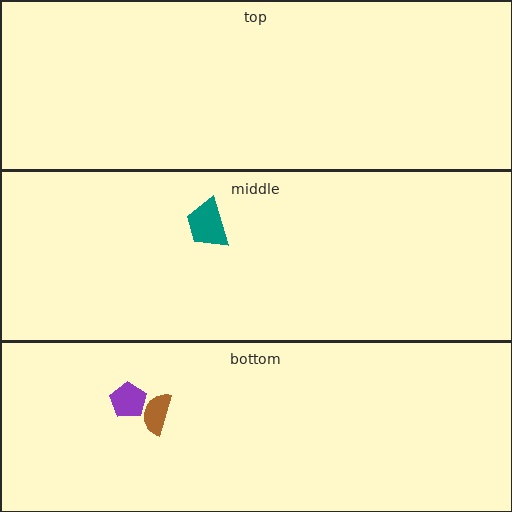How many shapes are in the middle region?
1.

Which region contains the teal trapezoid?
The middle region.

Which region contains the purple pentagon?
The bottom region.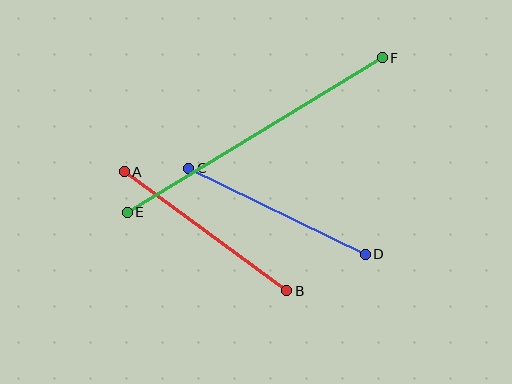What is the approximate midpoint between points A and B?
The midpoint is at approximately (206, 231) pixels.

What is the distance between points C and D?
The distance is approximately 196 pixels.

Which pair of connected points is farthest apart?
Points E and F are farthest apart.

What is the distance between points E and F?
The distance is approximately 298 pixels.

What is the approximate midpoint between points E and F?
The midpoint is at approximately (255, 135) pixels.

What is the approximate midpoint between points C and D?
The midpoint is at approximately (277, 211) pixels.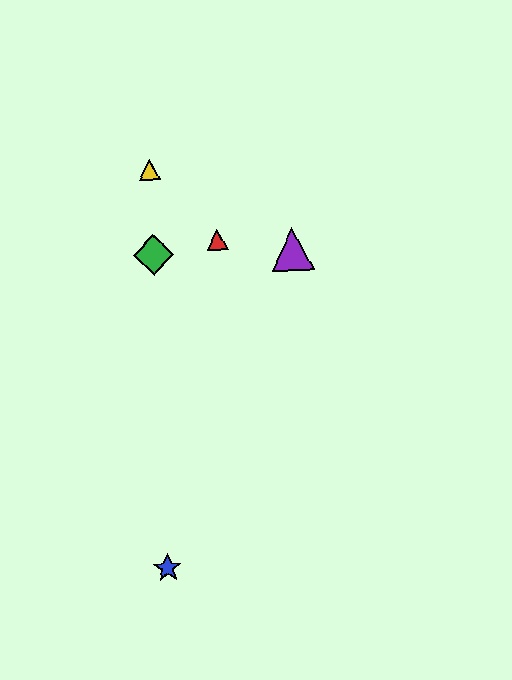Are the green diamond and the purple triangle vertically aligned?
No, the green diamond is at x≈154 and the purple triangle is at x≈292.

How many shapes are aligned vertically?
3 shapes (the blue star, the green diamond, the yellow triangle) are aligned vertically.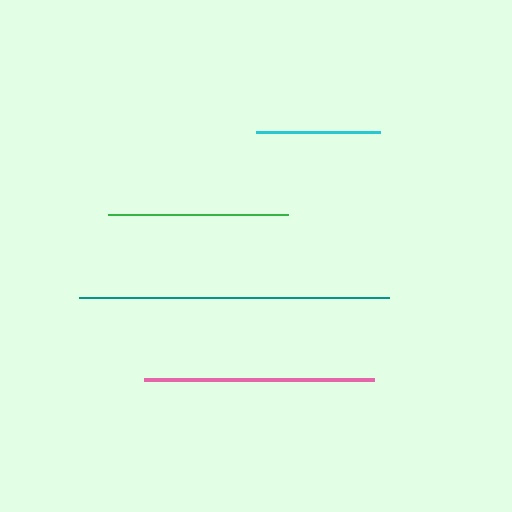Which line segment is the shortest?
The cyan line is the shortest at approximately 124 pixels.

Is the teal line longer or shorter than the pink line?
The teal line is longer than the pink line.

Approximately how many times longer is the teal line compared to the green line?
The teal line is approximately 1.7 times the length of the green line.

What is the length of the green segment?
The green segment is approximately 180 pixels long.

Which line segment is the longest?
The teal line is the longest at approximately 310 pixels.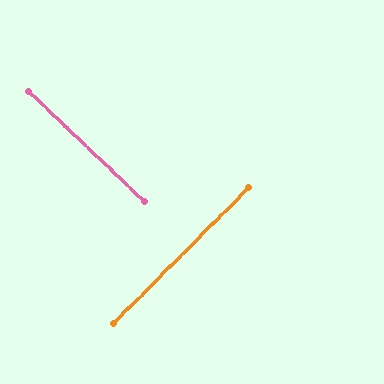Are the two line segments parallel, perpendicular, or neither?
Perpendicular — they meet at approximately 89°.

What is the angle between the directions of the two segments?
Approximately 89 degrees.